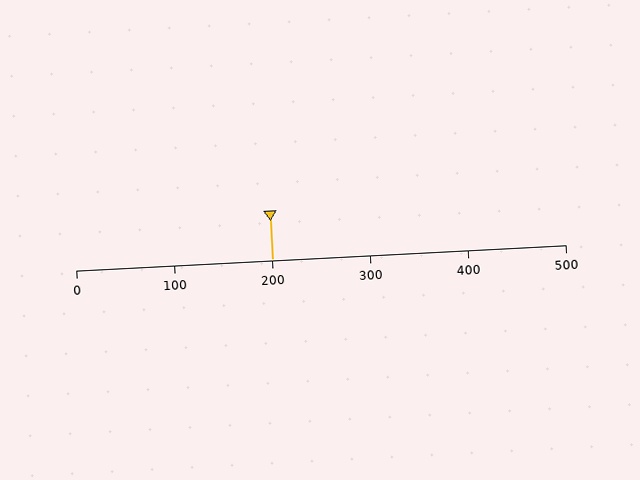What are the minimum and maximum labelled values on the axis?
The axis runs from 0 to 500.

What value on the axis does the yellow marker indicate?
The marker indicates approximately 200.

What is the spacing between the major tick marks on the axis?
The major ticks are spaced 100 apart.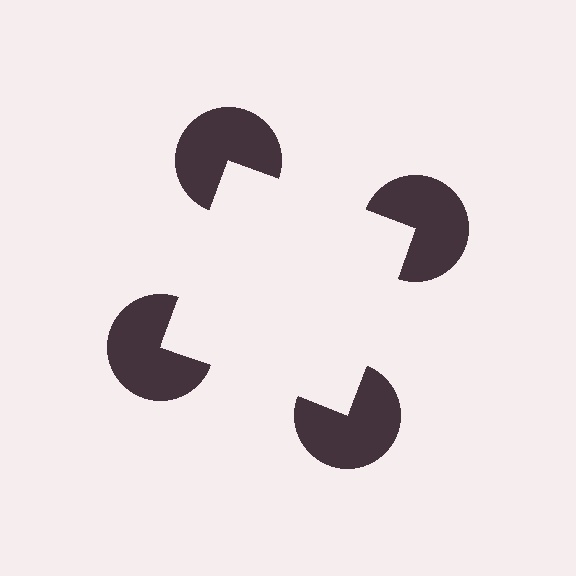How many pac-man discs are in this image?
There are 4 — one at each vertex of the illusory square.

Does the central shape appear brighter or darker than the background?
It typically appears slightly brighter than the background, even though no actual brightness change is drawn.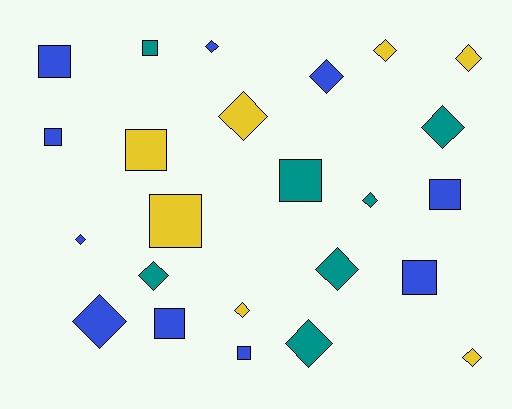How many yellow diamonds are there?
There are 5 yellow diamonds.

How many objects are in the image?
There are 24 objects.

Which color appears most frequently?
Blue, with 10 objects.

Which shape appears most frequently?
Diamond, with 14 objects.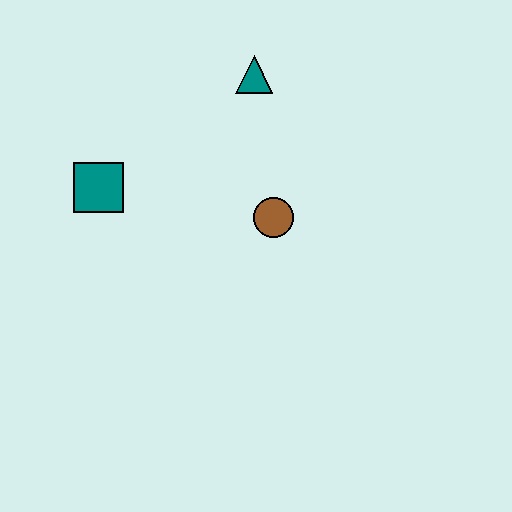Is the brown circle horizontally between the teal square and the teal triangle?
No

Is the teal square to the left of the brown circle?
Yes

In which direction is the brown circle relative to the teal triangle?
The brown circle is below the teal triangle.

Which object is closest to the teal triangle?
The brown circle is closest to the teal triangle.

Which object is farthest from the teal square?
The teal triangle is farthest from the teal square.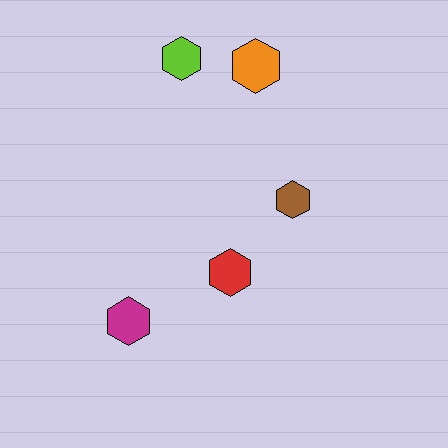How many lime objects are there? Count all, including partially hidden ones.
There is 1 lime object.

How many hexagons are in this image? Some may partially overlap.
There are 5 hexagons.